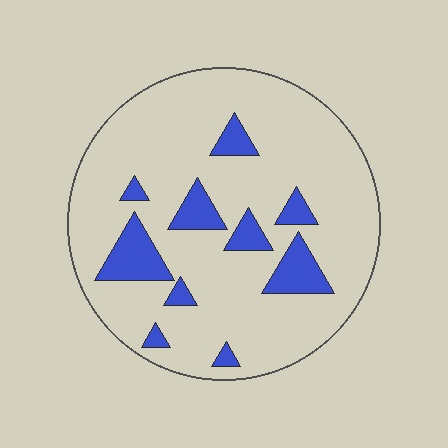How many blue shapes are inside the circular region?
10.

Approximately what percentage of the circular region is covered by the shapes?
Approximately 15%.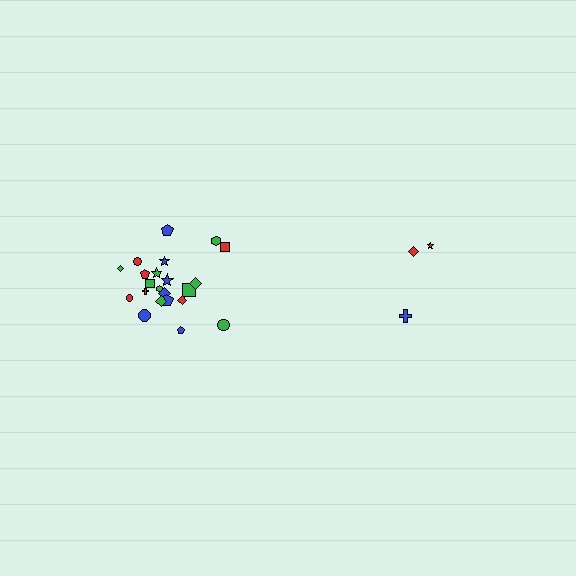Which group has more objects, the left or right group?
The left group.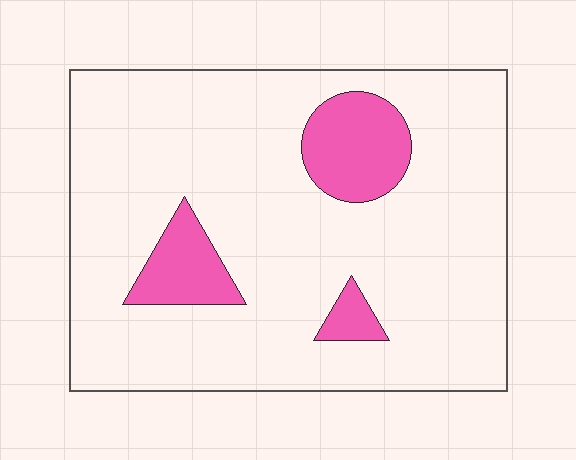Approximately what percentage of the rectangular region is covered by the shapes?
Approximately 15%.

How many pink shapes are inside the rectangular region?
3.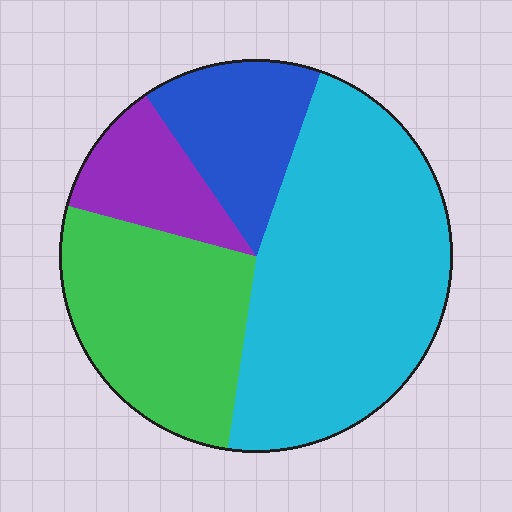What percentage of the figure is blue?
Blue covers 15% of the figure.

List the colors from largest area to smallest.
From largest to smallest: cyan, green, blue, purple.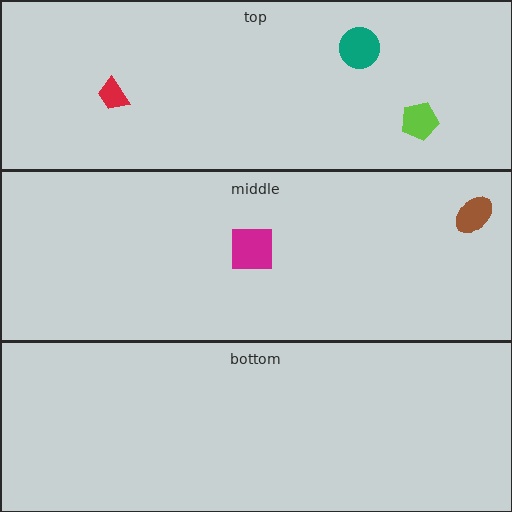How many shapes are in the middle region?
2.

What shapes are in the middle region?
The magenta square, the brown ellipse.